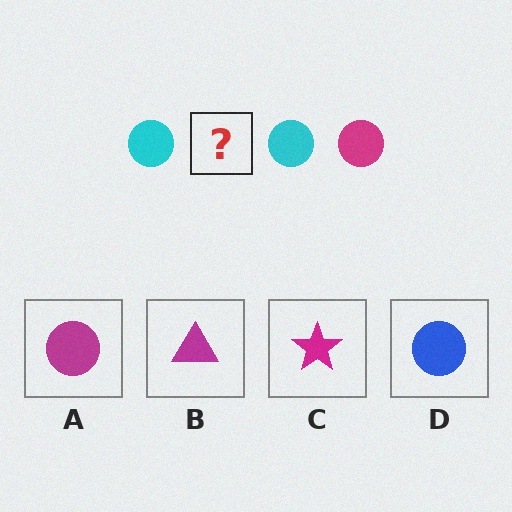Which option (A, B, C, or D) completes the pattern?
A.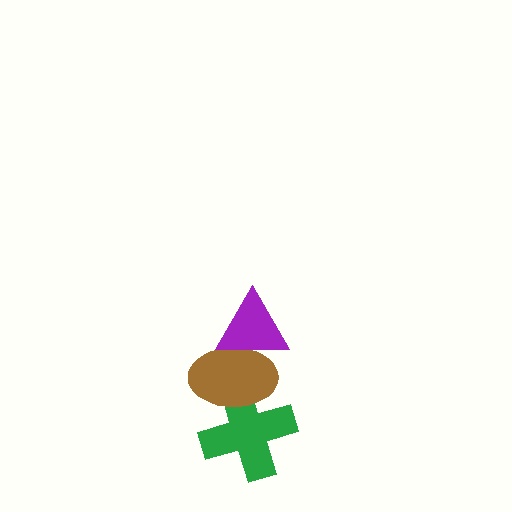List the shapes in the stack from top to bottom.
From top to bottom: the purple triangle, the brown ellipse, the green cross.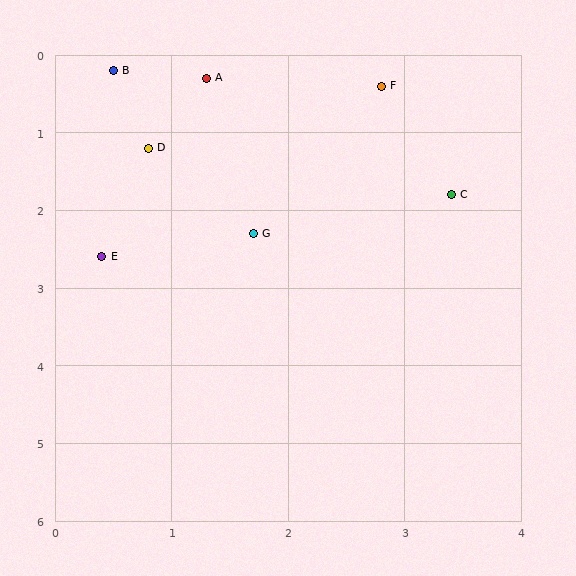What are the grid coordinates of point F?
Point F is at approximately (2.8, 0.4).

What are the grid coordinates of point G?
Point G is at approximately (1.7, 2.3).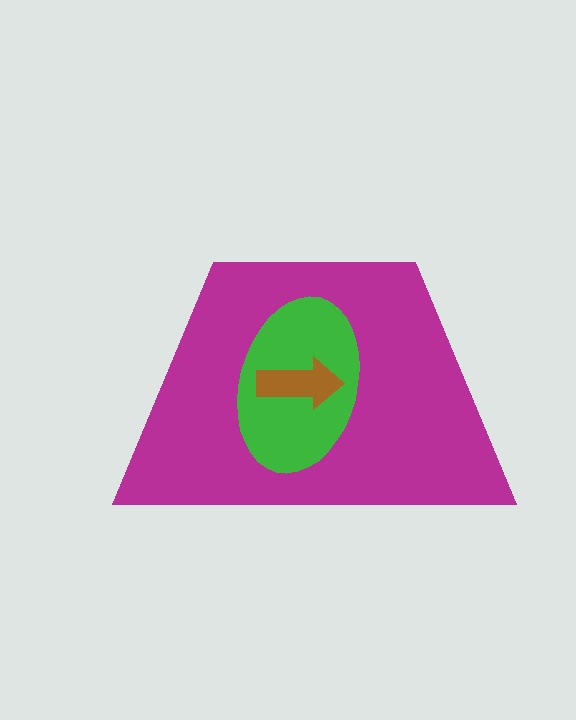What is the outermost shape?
The magenta trapezoid.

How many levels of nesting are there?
3.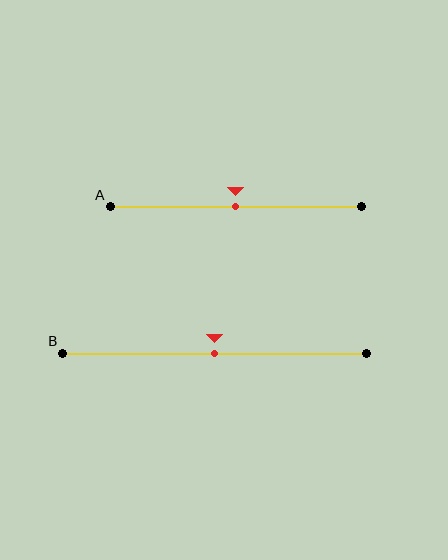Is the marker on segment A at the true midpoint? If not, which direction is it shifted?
Yes, the marker on segment A is at the true midpoint.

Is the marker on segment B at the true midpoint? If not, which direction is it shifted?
Yes, the marker on segment B is at the true midpoint.